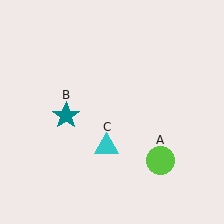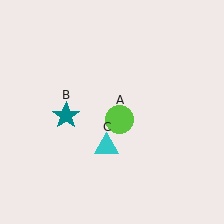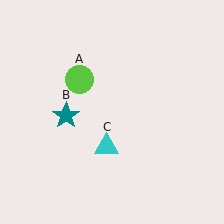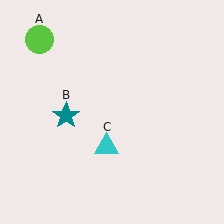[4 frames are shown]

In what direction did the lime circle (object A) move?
The lime circle (object A) moved up and to the left.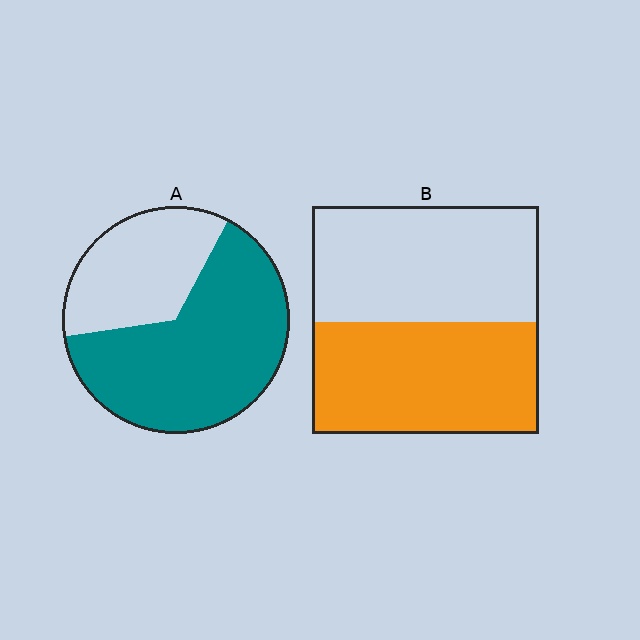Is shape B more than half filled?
Roughly half.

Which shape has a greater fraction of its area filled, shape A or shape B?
Shape A.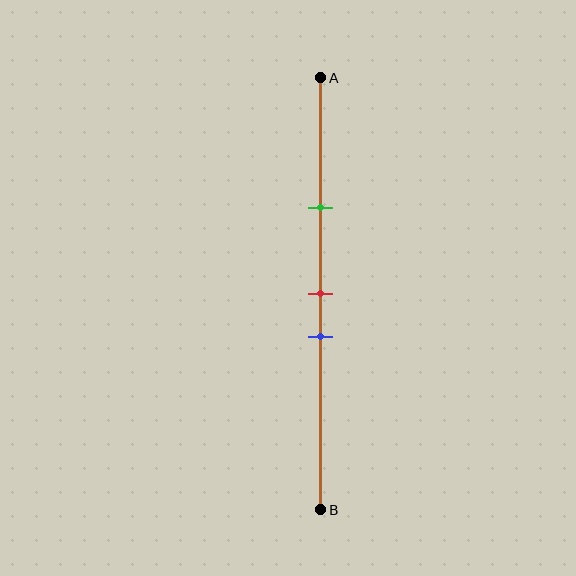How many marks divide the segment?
There are 3 marks dividing the segment.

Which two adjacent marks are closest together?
The red and blue marks are the closest adjacent pair.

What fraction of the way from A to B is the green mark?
The green mark is approximately 30% (0.3) of the way from A to B.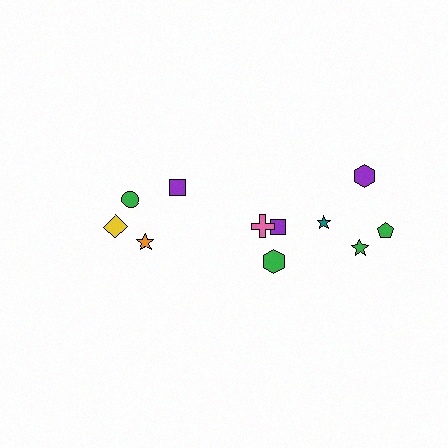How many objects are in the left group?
There are 4 objects.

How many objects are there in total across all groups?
There are 11 objects.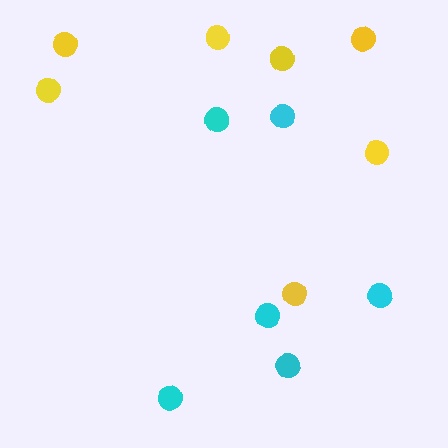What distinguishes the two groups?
There are 2 groups: one group of yellow circles (7) and one group of cyan circles (6).